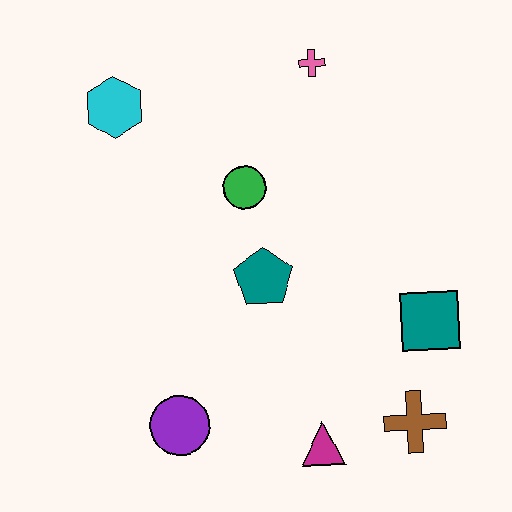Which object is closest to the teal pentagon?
The green circle is closest to the teal pentagon.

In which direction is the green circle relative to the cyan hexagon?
The green circle is to the right of the cyan hexagon.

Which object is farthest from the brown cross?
The cyan hexagon is farthest from the brown cross.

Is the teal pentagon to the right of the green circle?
Yes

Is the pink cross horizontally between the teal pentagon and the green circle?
No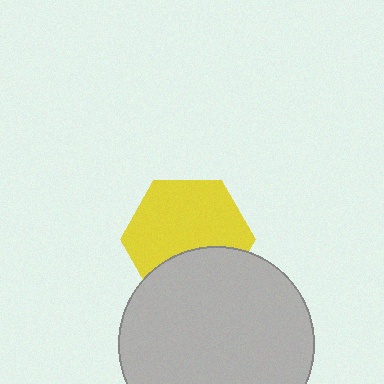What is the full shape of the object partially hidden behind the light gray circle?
The partially hidden object is a yellow hexagon.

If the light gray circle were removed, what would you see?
You would see the complete yellow hexagon.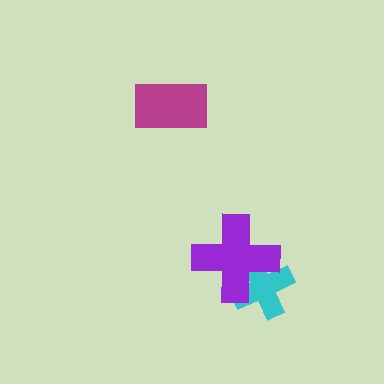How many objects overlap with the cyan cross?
1 object overlaps with the cyan cross.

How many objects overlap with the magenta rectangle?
0 objects overlap with the magenta rectangle.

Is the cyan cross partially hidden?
Yes, it is partially covered by another shape.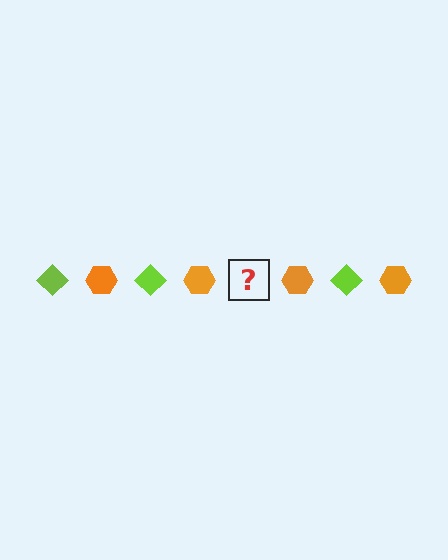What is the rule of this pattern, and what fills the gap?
The rule is that the pattern alternates between lime diamond and orange hexagon. The gap should be filled with a lime diamond.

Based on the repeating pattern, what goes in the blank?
The blank should be a lime diamond.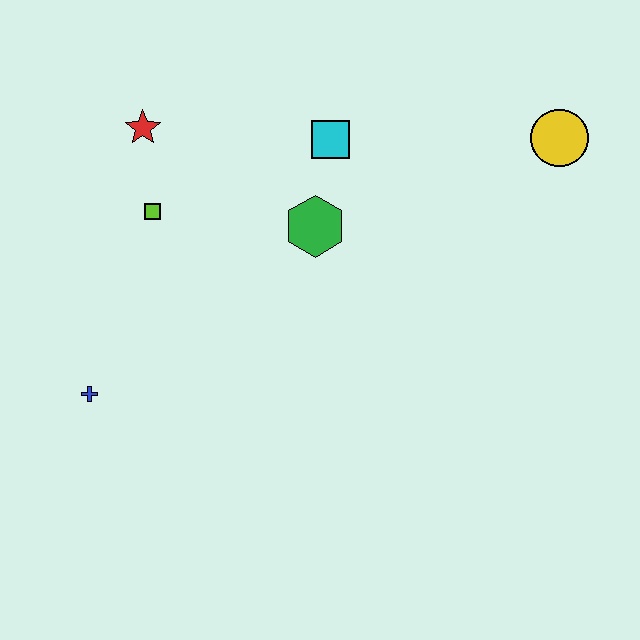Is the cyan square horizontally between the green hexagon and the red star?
No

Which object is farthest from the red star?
The yellow circle is farthest from the red star.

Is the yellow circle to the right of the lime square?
Yes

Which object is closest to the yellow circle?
The cyan square is closest to the yellow circle.